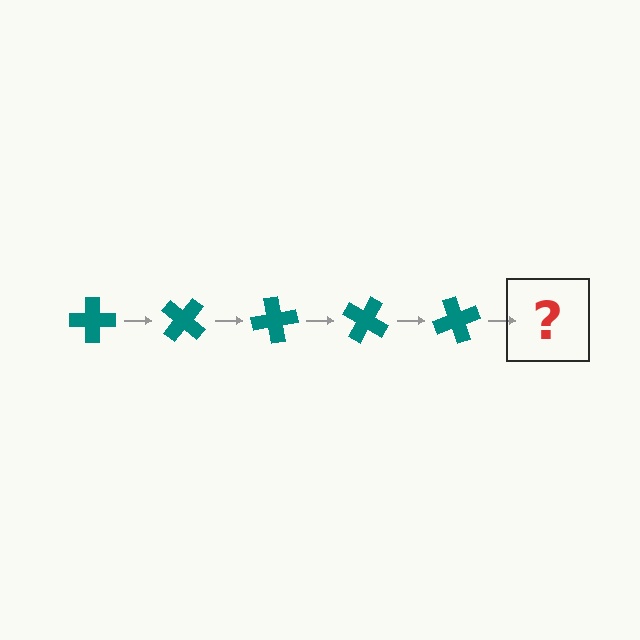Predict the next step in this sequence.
The next step is a teal cross rotated 200 degrees.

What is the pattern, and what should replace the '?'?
The pattern is that the cross rotates 40 degrees each step. The '?' should be a teal cross rotated 200 degrees.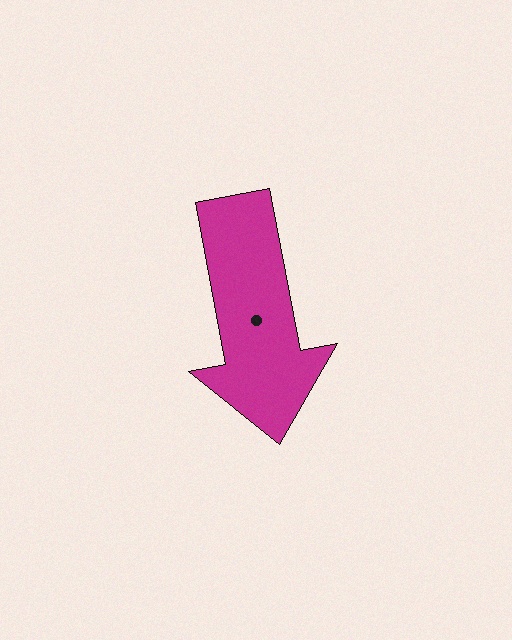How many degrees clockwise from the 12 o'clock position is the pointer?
Approximately 169 degrees.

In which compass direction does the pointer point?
South.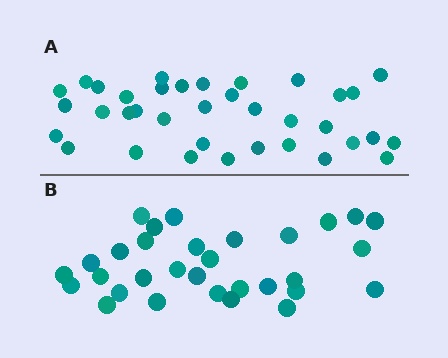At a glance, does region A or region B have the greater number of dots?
Region A (the top region) has more dots.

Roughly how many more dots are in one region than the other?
Region A has about 5 more dots than region B.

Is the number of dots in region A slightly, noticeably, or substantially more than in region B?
Region A has only slightly more — the two regions are fairly close. The ratio is roughly 1.2 to 1.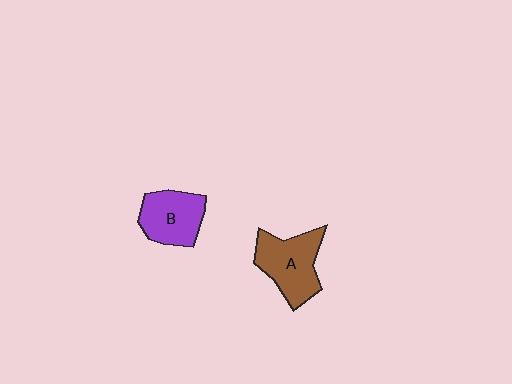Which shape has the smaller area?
Shape B (purple).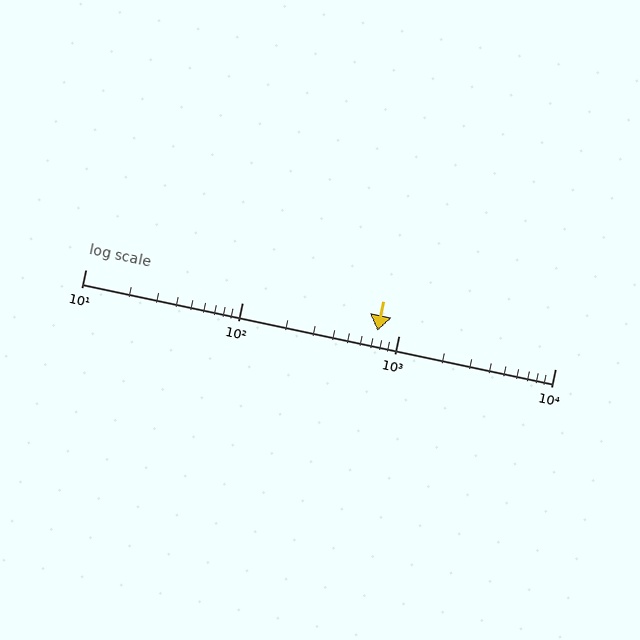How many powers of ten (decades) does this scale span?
The scale spans 3 decades, from 10 to 10000.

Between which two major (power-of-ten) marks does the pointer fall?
The pointer is between 100 and 1000.